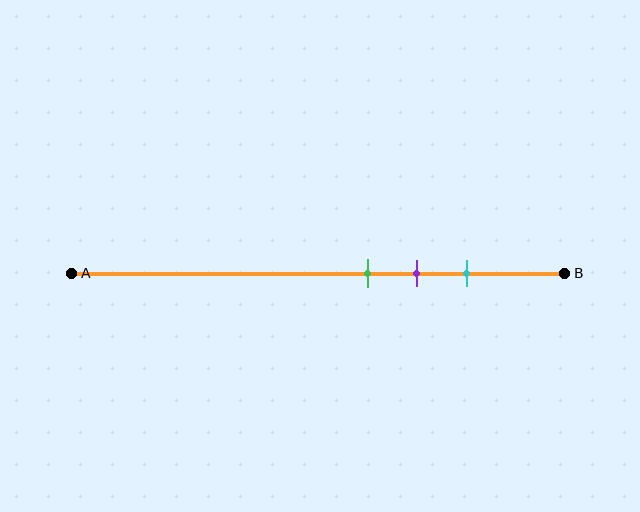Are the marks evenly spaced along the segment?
Yes, the marks are approximately evenly spaced.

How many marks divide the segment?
There are 3 marks dividing the segment.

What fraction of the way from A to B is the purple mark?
The purple mark is approximately 70% (0.7) of the way from A to B.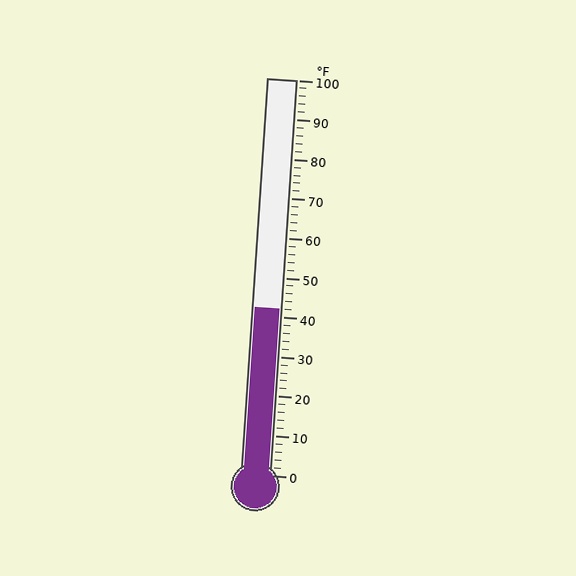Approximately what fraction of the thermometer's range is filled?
The thermometer is filled to approximately 40% of its range.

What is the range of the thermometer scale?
The thermometer scale ranges from 0°F to 100°F.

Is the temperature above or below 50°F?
The temperature is below 50°F.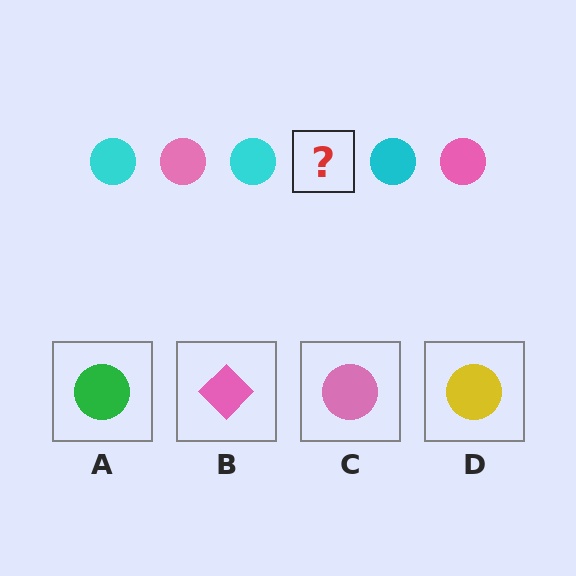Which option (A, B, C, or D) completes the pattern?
C.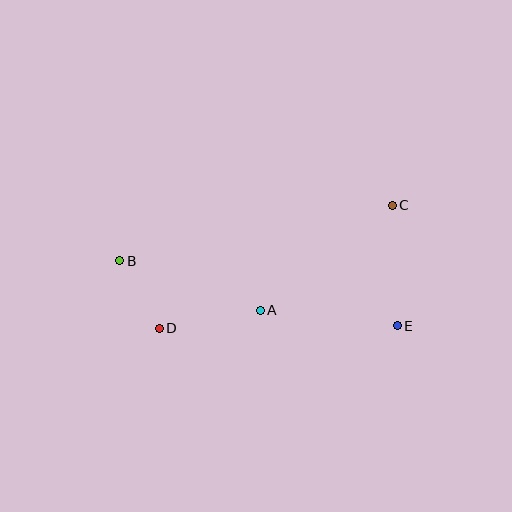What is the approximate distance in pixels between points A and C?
The distance between A and C is approximately 169 pixels.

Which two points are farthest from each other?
Points B and E are farthest from each other.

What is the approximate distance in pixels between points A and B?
The distance between A and B is approximately 149 pixels.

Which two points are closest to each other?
Points B and D are closest to each other.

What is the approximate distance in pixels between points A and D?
The distance between A and D is approximately 102 pixels.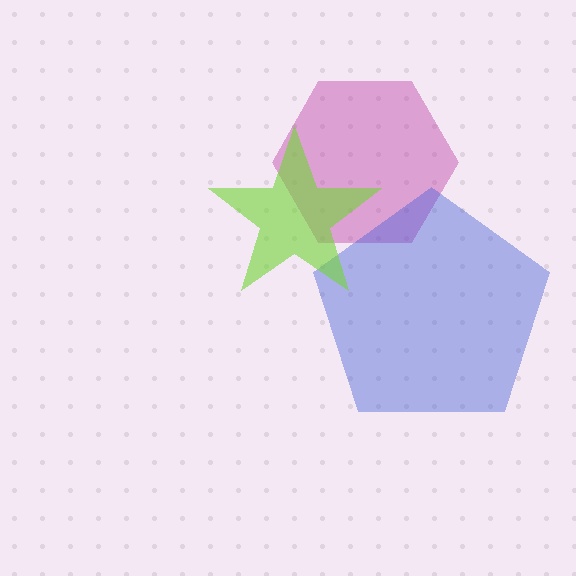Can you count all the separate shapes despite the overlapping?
Yes, there are 3 separate shapes.